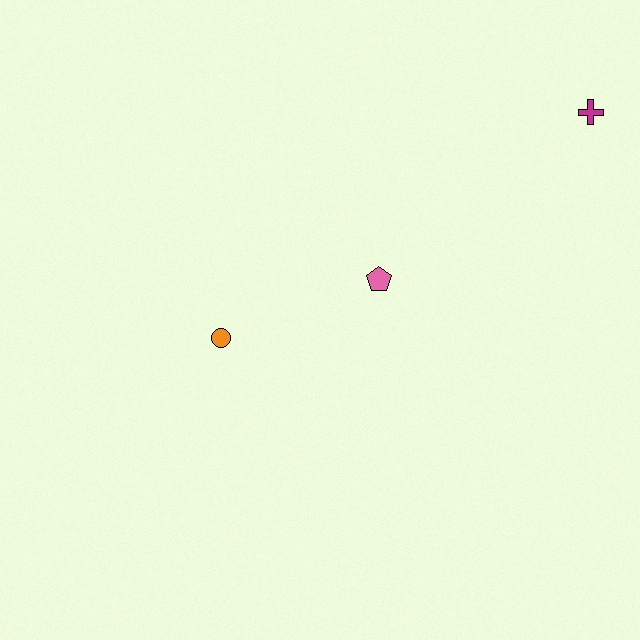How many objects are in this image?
There are 3 objects.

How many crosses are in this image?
There is 1 cross.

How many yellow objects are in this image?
There are no yellow objects.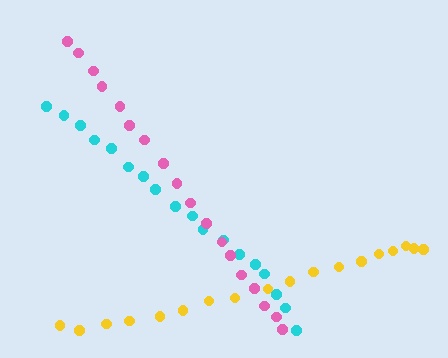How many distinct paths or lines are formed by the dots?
There are 3 distinct paths.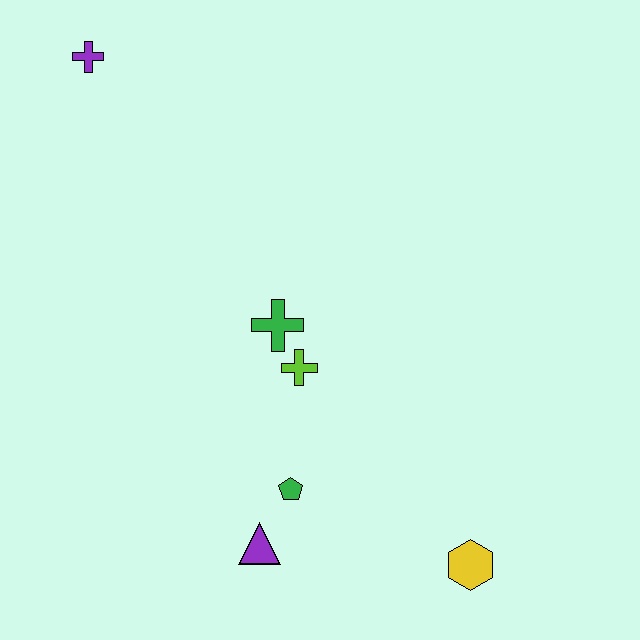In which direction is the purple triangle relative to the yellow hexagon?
The purple triangle is to the left of the yellow hexagon.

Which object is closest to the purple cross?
The green cross is closest to the purple cross.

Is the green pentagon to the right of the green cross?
Yes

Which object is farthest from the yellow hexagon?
The purple cross is farthest from the yellow hexagon.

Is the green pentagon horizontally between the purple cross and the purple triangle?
No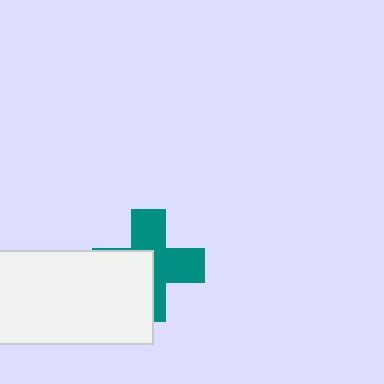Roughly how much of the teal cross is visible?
About half of it is visible (roughly 56%).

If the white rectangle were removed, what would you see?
You would see the complete teal cross.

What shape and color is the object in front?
The object in front is a white rectangle.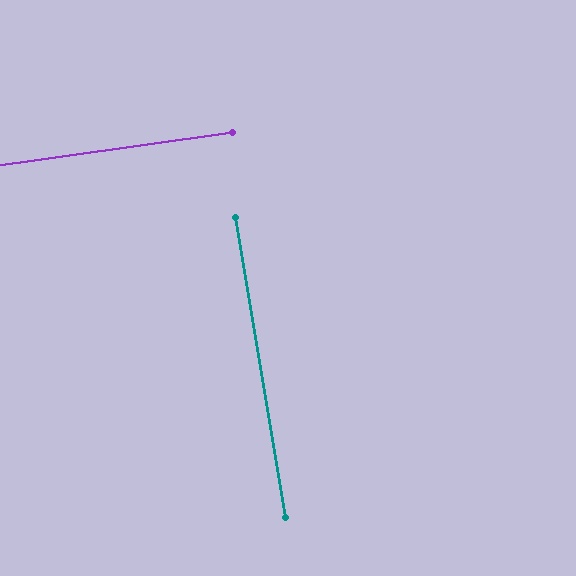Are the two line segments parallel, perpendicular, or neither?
Perpendicular — they meet at approximately 88°.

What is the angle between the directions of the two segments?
Approximately 88 degrees.